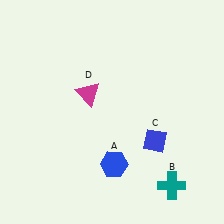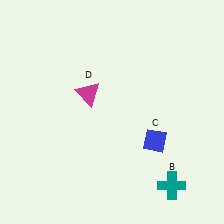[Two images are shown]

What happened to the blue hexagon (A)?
The blue hexagon (A) was removed in Image 2. It was in the bottom-right area of Image 1.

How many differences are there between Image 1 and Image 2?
There is 1 difference between the two images.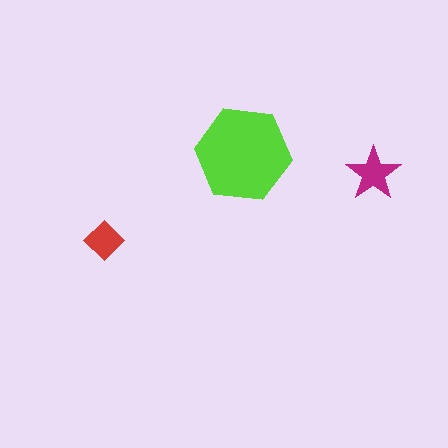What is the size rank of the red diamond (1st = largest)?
3rd.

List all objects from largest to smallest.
The lime hexagon, the magenta star, the red diamond.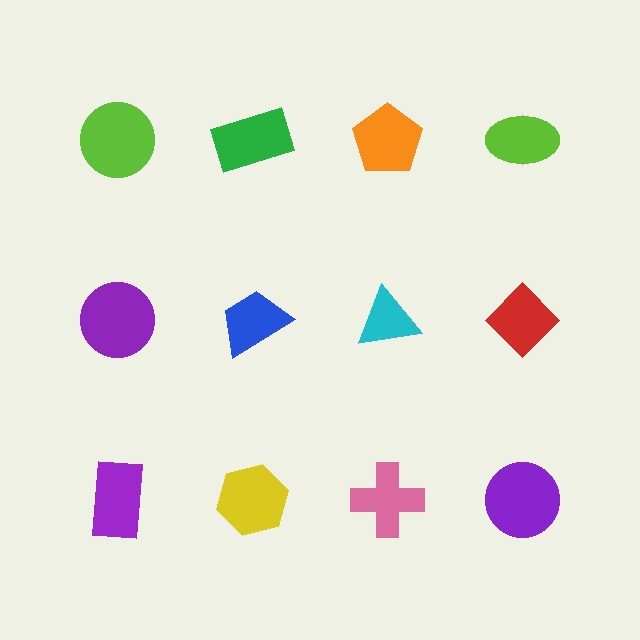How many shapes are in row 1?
4 shapes.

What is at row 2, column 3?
A cyan triangle.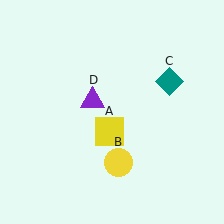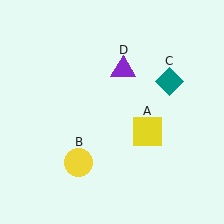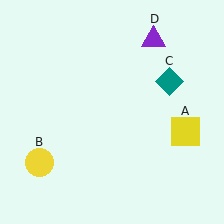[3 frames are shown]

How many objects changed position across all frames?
3 objects changed position: yellow square (object A), yellow circle (object B), purple triangle (object D).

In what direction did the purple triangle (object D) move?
The purple triangle (object D) moved up and to the right.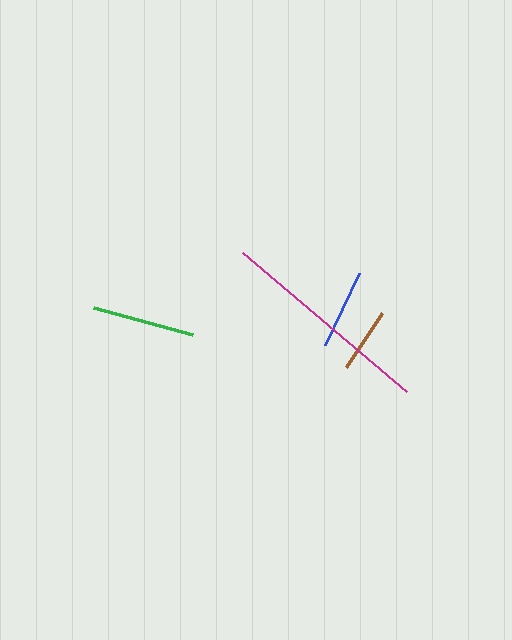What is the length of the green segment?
The green segment is approximately 102 pixels long.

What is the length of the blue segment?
The blue segment is approximately 80 pixels long.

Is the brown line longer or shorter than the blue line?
The blue line is longer than the brown line.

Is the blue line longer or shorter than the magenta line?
The magenta line is longer than the blue line.